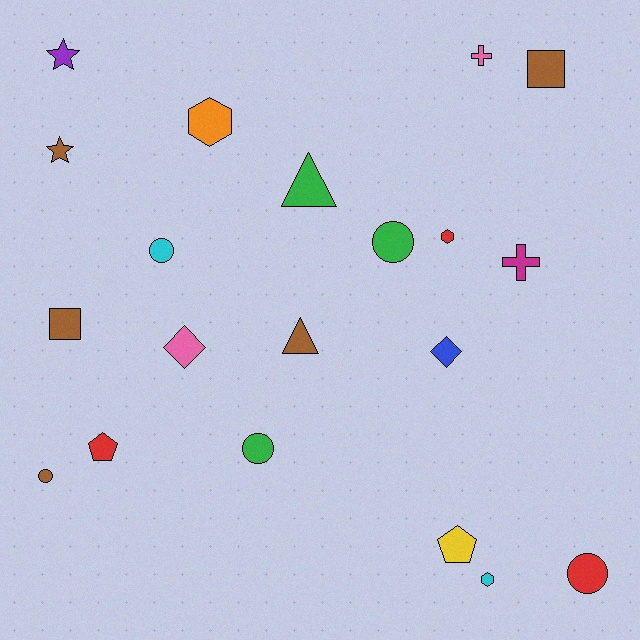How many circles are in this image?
There are 5 circles.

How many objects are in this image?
There are 20 objects.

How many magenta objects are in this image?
There is 1 magenta object.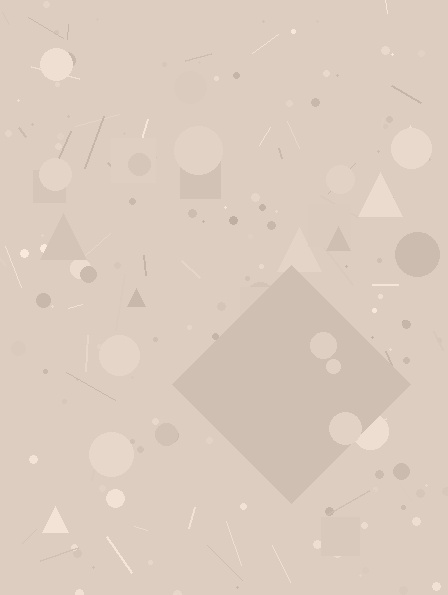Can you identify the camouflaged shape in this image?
The camouflaged shape is a diamond.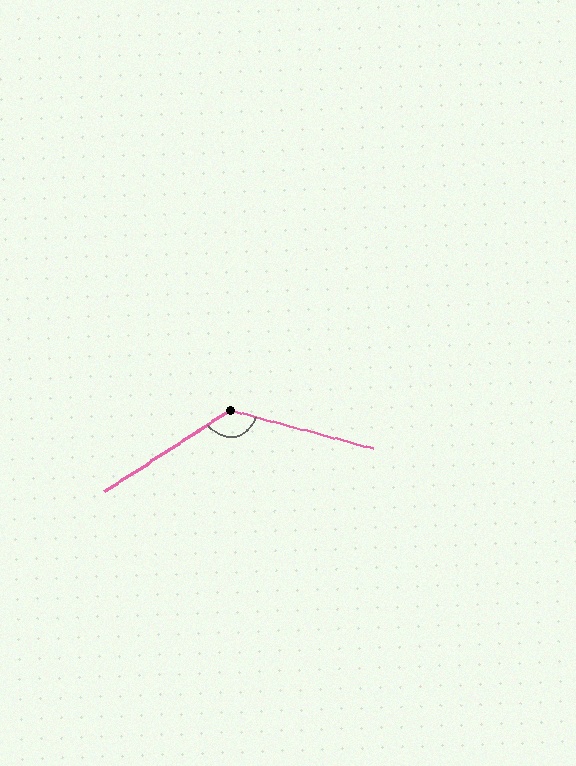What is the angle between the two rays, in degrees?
Approximately 132 degrees.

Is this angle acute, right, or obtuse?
It is obtuse.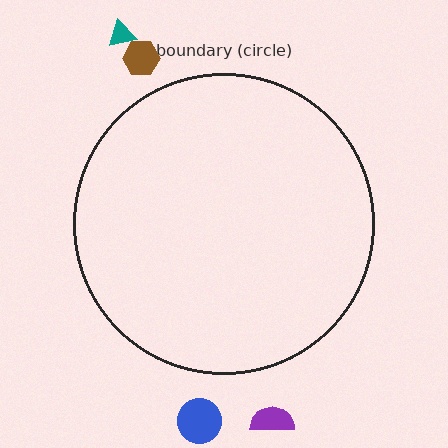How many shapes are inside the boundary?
0 inside, 4 outside.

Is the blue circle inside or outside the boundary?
Outside.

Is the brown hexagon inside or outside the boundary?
Outside.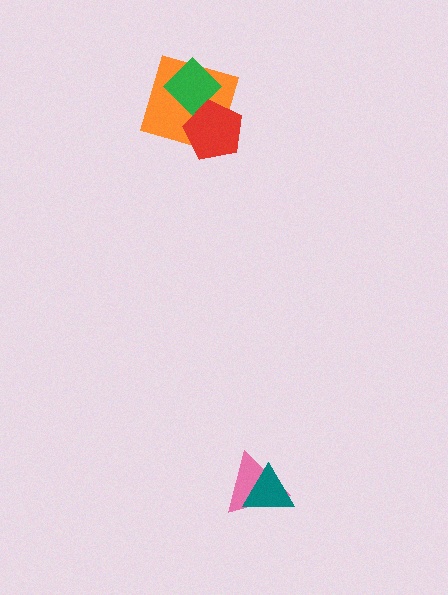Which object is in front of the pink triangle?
The teal triangle is in front of the pink triangle.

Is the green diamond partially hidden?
Yes, it is partially covered by another shape.